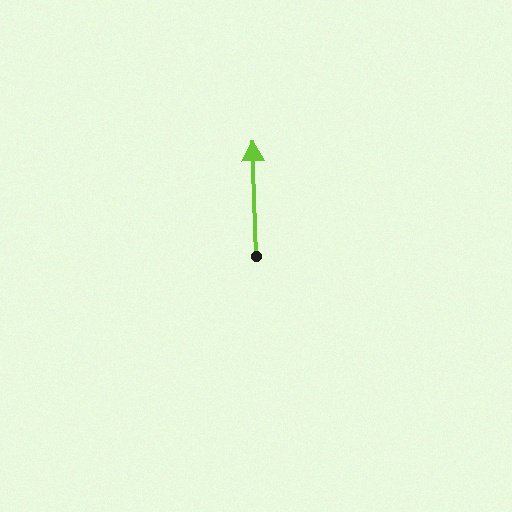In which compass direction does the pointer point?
North.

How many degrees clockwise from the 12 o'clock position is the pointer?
Approximately 358 degrees.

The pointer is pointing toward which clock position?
Roughly 12 o'clock.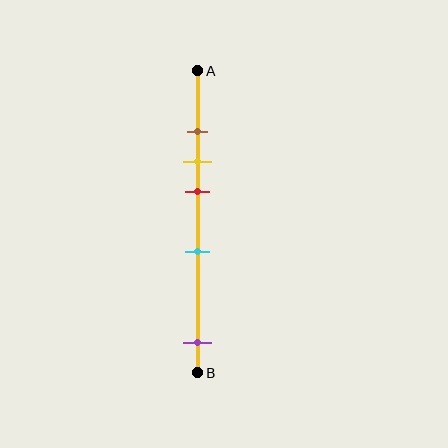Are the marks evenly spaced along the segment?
No, the marks are not evenly spaced.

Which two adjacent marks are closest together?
The brown and yellow marks are the closest adjacent pair.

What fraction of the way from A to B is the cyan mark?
The cyan mark is approximately 60% (0.6) of the way from A to B.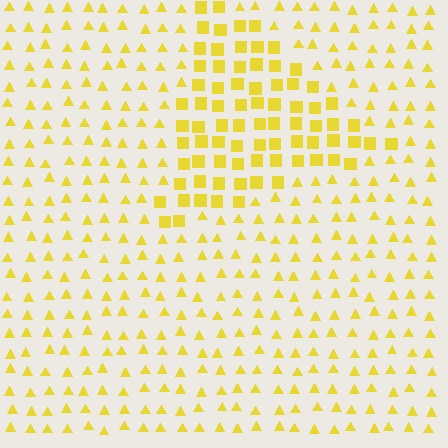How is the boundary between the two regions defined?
The boundary is defined by a change in element shape: squares inside vs. triangles outside. All elements share the same color and spacing.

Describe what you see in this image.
The image is filled with small yellow elements arranged in a uniform grid. A triangle-shaped region contains squares, while the surrounding area contains triangles. The boundary is defined purely by the change in element shape.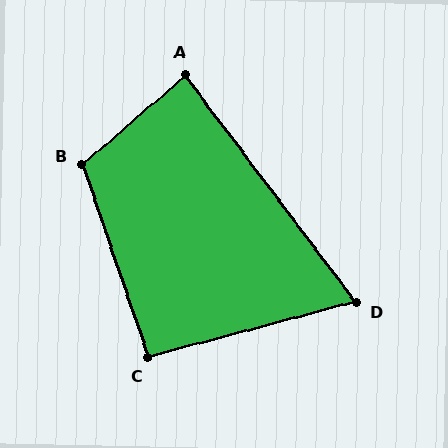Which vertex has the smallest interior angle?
D, at approximately 68 degrees.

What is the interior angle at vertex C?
Approximately 94 degrees (approximately right).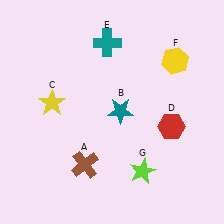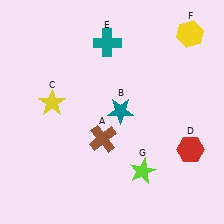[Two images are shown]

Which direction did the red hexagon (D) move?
The red hexagon (D) moved down.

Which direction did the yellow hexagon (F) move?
The yellow hexagon (F) moved up.